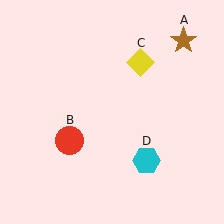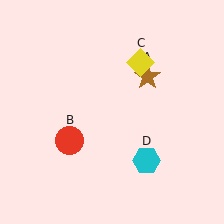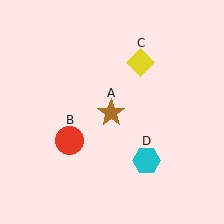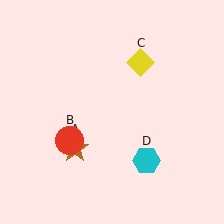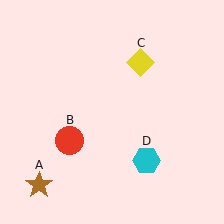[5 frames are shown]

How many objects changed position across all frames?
1 object changed position: brown star (object A).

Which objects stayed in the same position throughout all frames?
Red circle (object B) and yellow diamond (object C) and cyan hexagon (object D) remained stationary.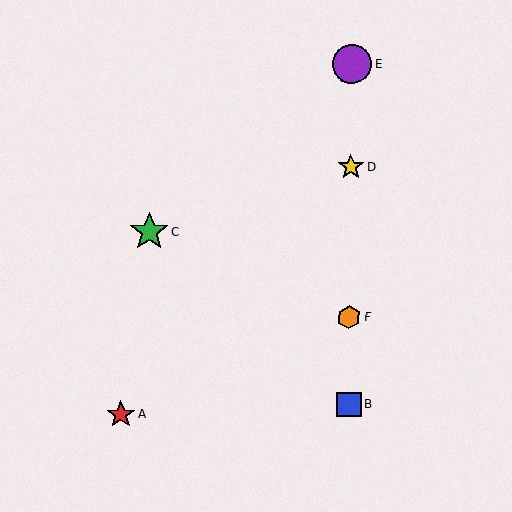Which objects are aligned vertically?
Objects B, D, E, F are aligned vertically.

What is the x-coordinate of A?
Object A is at x≈121.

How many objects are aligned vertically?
4 objects (B, D, E, F) are aligned vertically.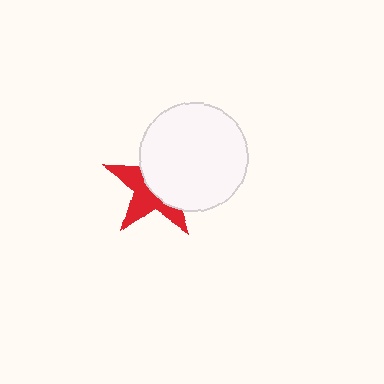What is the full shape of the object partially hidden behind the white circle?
The partially hidden object is a red star.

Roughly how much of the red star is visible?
About half of it is visible (roughly 45%).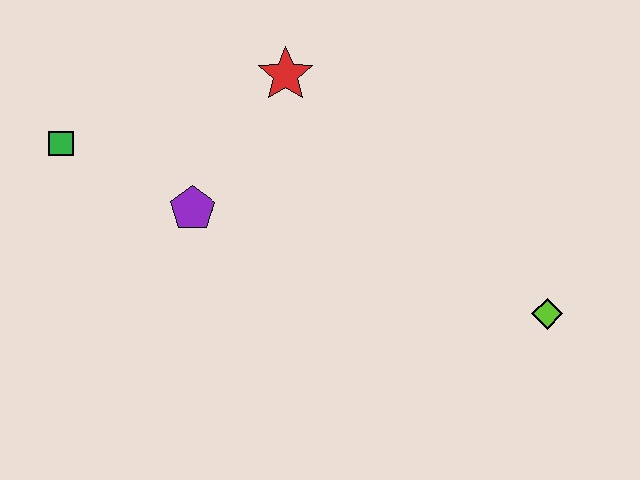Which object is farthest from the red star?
The lime diamond is farthest from the red star.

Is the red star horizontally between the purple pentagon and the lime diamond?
Yes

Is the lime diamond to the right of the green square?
Yes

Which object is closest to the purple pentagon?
The green square is closest to the purple pentagon.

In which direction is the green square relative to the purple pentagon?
The green square is to the left of the purple pentagon.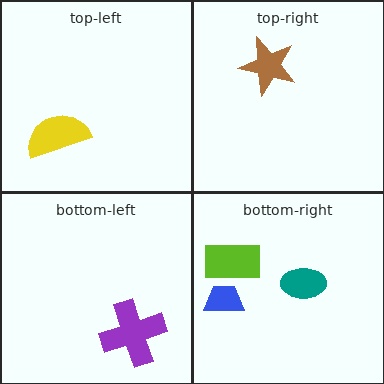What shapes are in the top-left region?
The yellow semicircle.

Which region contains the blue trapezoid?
The bottom-right region.